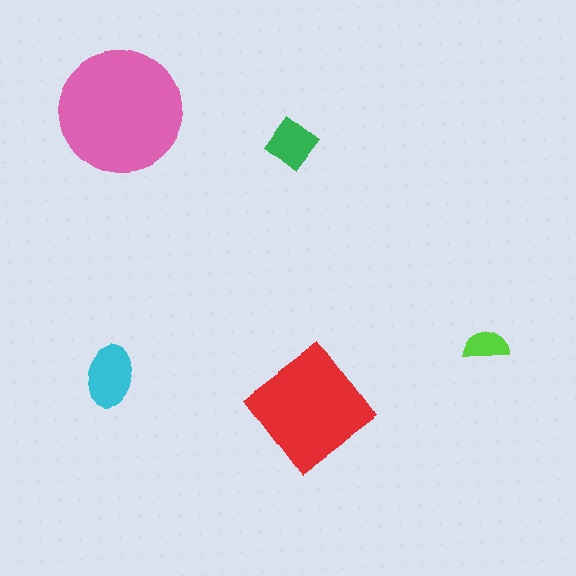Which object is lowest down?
The red diamond is bottommost.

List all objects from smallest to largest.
The lime semicircle, the green diamond, the cyan ellipse, the red diamond, the pink circle.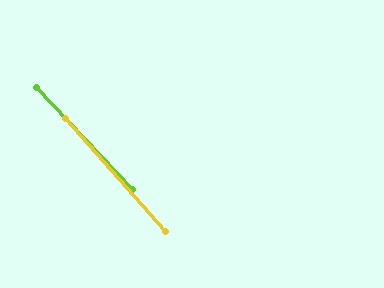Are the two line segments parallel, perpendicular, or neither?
Parallel — their directions differ by only 1.9°.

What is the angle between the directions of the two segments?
Approximately 2 degrees.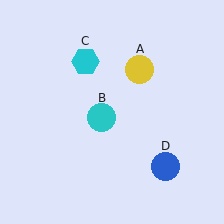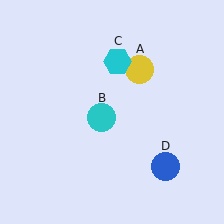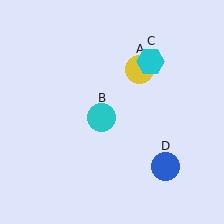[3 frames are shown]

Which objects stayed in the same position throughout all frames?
Yellow circle (object A) and cyan circle (object B) and blue circle (object D) remained stationary.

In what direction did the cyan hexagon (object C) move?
The cyan hexagon (object C) moved right.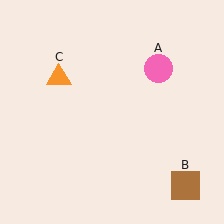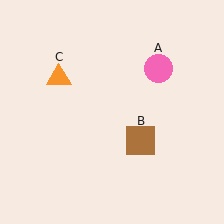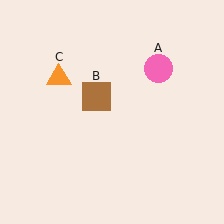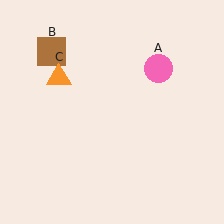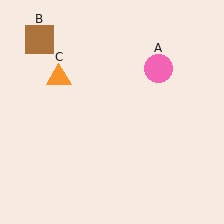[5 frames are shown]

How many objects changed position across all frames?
1 object changed position: brown square (object B).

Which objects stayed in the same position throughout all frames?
Pink circle (object A) and orange triangle (object C) remained stationary.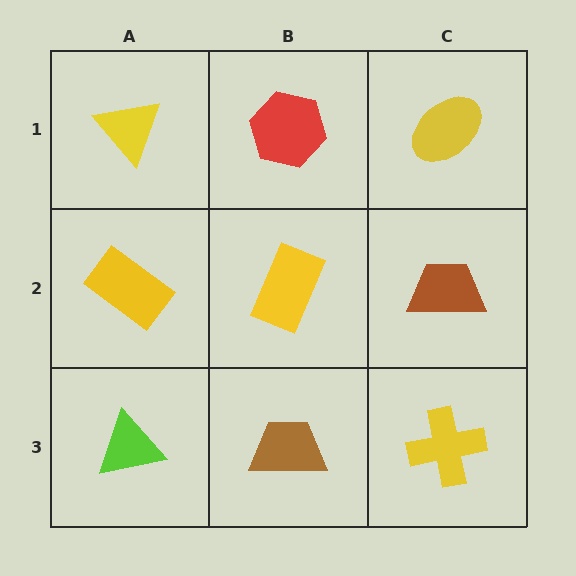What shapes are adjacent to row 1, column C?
A brown trapezoid (row 2, column C), a red hexagon (row 1, column B).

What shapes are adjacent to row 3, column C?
A brown trapezoid (row 2, column C), a brown trapezoid (row 3, column B).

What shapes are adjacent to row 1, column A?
A yellow rectangle (row 2, column A), a red hexagon (row 1, column B).